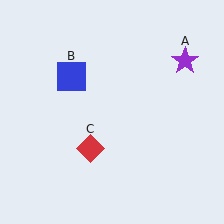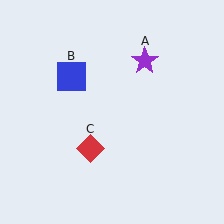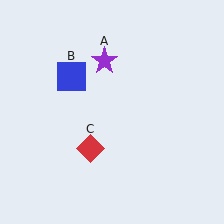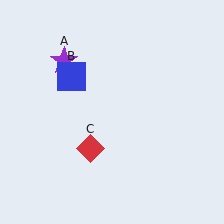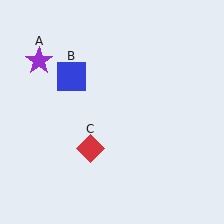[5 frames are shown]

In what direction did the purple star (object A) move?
The purple star (object A) moved left.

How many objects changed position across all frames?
1 object changed position: purple star (object A).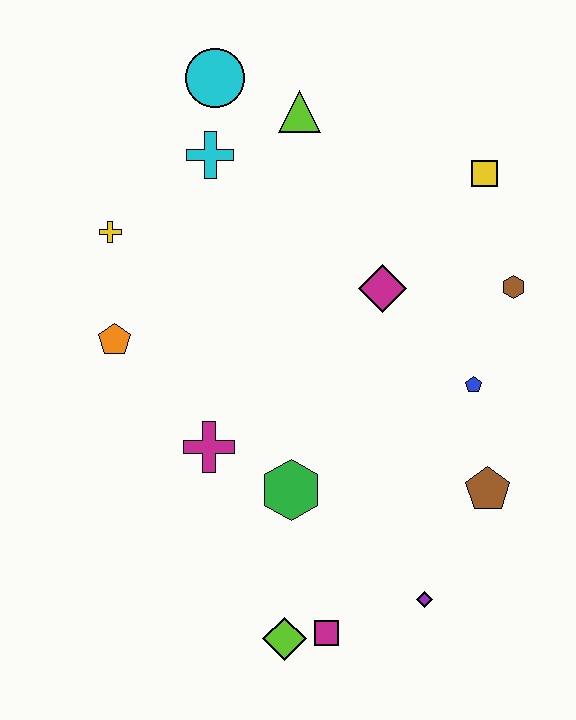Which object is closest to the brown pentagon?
The blue pentagon is closest to the brown pentagon.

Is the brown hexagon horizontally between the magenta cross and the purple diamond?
No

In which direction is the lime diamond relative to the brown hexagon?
The lime diamond is below the brown hexagon.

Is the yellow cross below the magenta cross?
No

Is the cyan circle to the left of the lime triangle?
Yes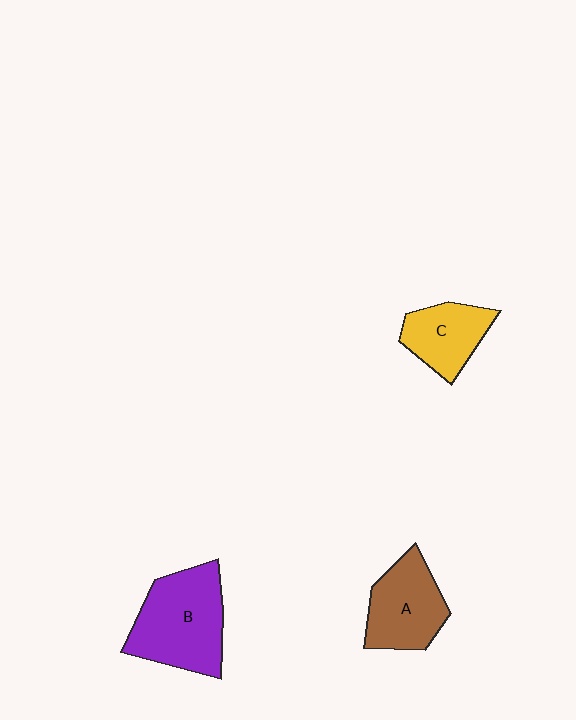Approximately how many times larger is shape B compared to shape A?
Approximately 1.4 times.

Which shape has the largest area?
Shape B (purple).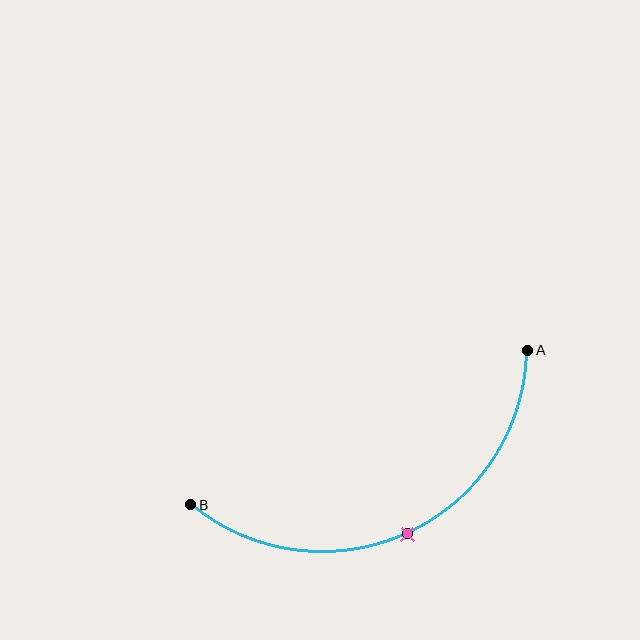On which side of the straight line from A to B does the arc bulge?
The arc bulges below the straight line connecting A and B.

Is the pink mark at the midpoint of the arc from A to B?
Yes. The pink mark lies on the arc at equal arc-length from both A and B — it is the arc midpoint.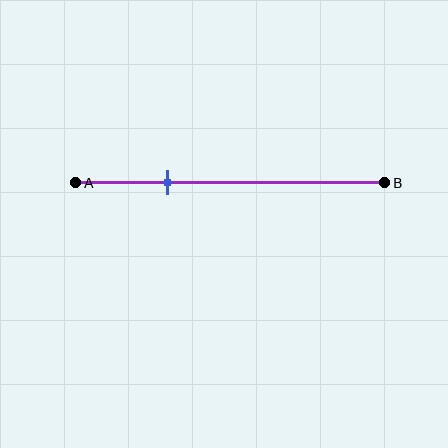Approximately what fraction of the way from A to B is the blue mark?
The blue mark is approximately 30% of the way from A to B.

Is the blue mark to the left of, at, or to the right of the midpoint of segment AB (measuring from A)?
The blue mark is to the left of the midpoint of segment AB.